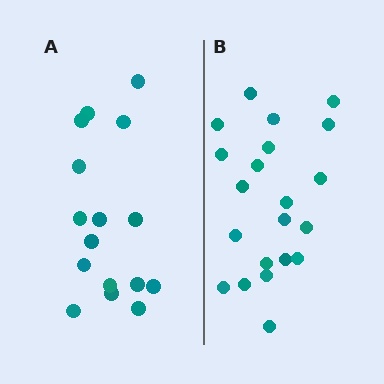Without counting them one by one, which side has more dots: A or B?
Region B (the right region) has more dots.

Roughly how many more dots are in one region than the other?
Region B has about 5 more dots than region A.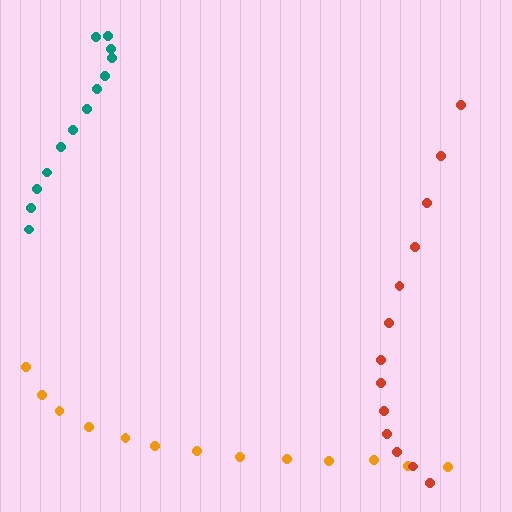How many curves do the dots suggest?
There are 3 distinct paths.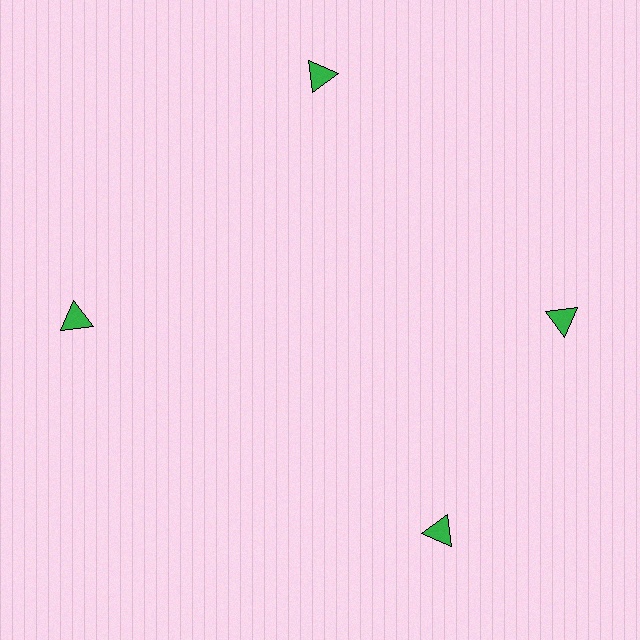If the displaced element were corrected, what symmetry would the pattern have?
It would have 4-fold rotational symmetry — the pattern would map onto itself every 90 degrees.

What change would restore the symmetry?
The symmetry would be restored by rotating it back into even spacing with its neighbors so that all 4 triangles sit at equal angles and equal distance from the center.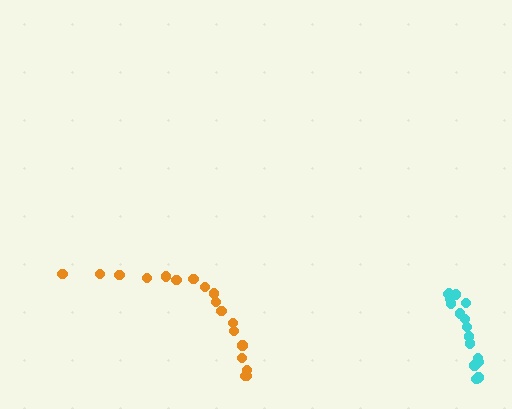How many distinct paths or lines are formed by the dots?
There are 2 distinct paths.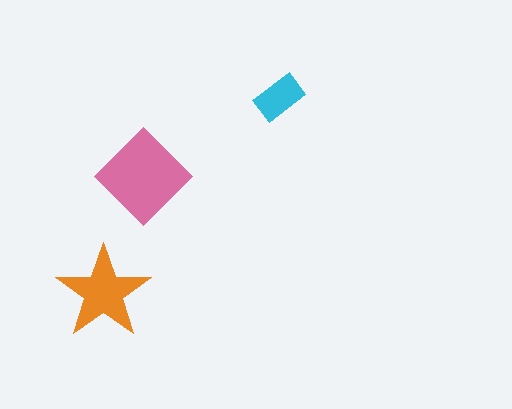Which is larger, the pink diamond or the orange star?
The pink diamond.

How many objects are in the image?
There are 3 objects in the image.